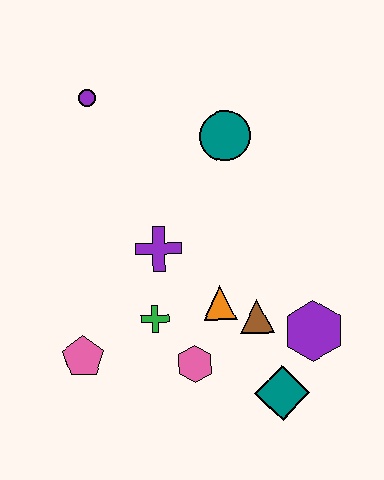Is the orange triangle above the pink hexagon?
Yes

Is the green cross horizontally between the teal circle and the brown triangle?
No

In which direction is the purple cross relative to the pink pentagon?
The purple cross is above the pink pentagon.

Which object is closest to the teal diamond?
The purple hexagon is closest to the teal diamond.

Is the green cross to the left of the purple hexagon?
Yes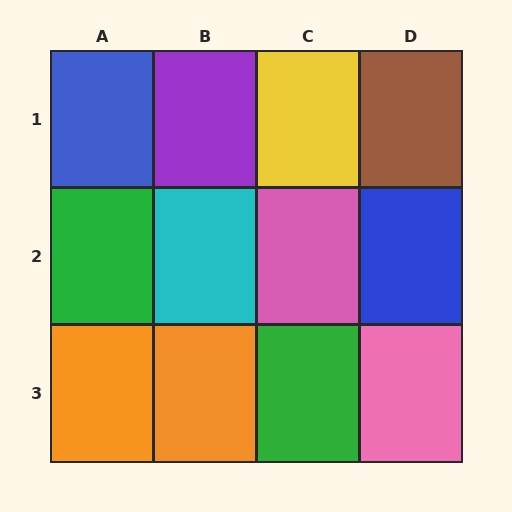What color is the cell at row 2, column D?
Blue.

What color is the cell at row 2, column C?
Pink.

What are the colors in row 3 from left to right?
Orange, orange, green, pink.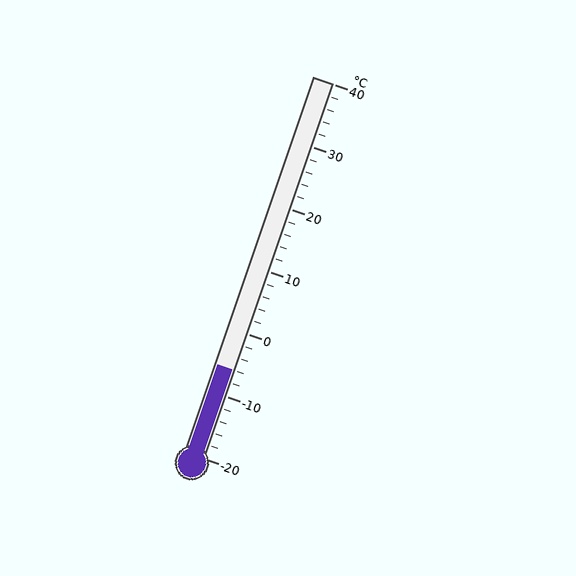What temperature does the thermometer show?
The thermometer shows approximately -6°C.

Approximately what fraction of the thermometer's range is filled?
The thermometer is filled to approximately 25% of its range.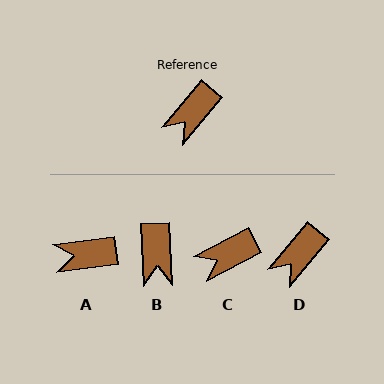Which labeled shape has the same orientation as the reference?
D.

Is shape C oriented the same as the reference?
No, it is off by about 23 degrees.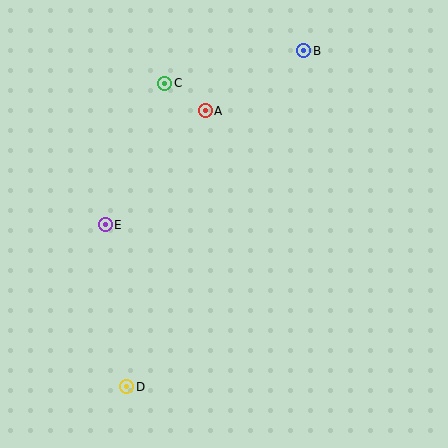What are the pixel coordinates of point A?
Point A is at (205, 111).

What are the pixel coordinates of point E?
Point E is at (105, 225).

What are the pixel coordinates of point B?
Point B is at (304, 51).